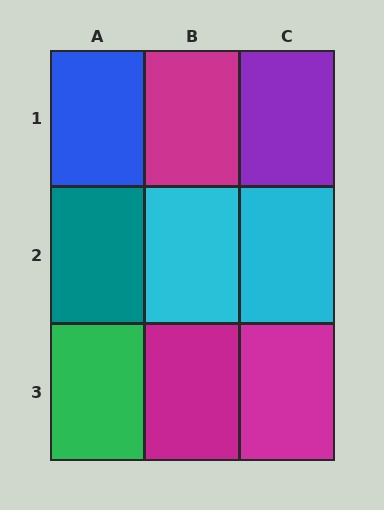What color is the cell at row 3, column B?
Magenta.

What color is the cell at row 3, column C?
Magenta.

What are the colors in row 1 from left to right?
Blue, magenta, purple.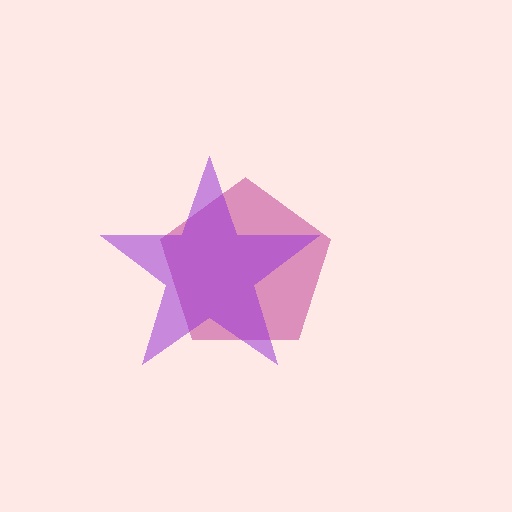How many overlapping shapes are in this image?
There are 2 overlapping shapes in the image.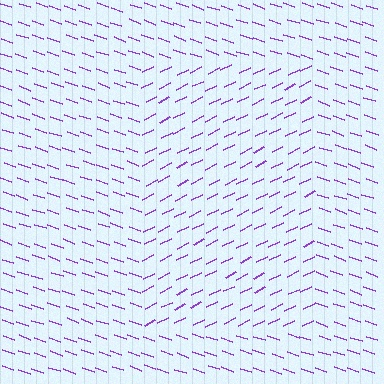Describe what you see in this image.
The image is filled with small purple line segments. A rectangle region in the image has lines oriented differently from the surrounding lines, creating a visible texture boundary.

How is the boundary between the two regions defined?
The boundary is defined purely by a change in line orientation (approximately 45 degrees difference). All lines are the same color and thickness.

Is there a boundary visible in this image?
Yes, there is a texture boundary formed by a change in line orientation.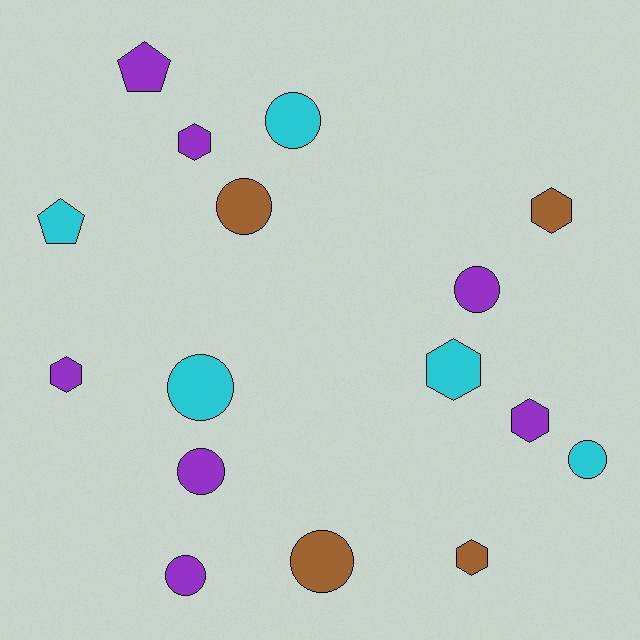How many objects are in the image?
There are 16 objects.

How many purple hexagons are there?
There are 3 purple hexagons.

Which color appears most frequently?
Purple, with 7 objects.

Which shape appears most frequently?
Circle, with 8 objects.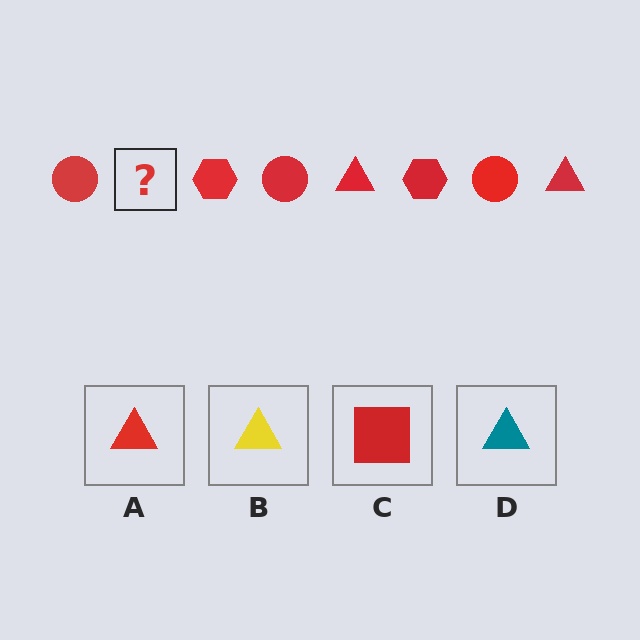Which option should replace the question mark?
Option A.